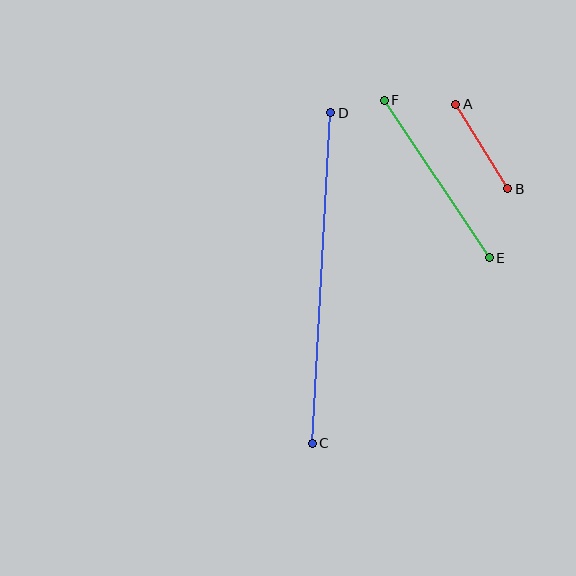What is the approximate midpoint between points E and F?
The midpoint is at approximately (437, 179) pixels.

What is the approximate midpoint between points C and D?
The midpoint is at approximately (322, 278) pixels.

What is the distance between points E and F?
The distance is approximately 189 pixels.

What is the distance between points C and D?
The distance is approximately 331 pixels.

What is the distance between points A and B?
The distance is approximately 99 pixels.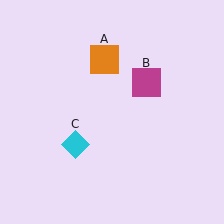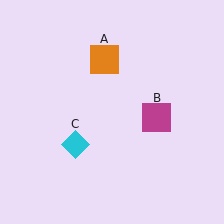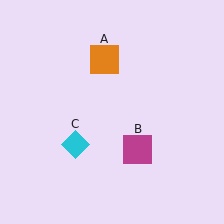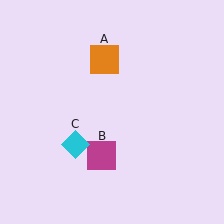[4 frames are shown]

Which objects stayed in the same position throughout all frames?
Orange square (object A) and cyan diamond (object C) remained stationary.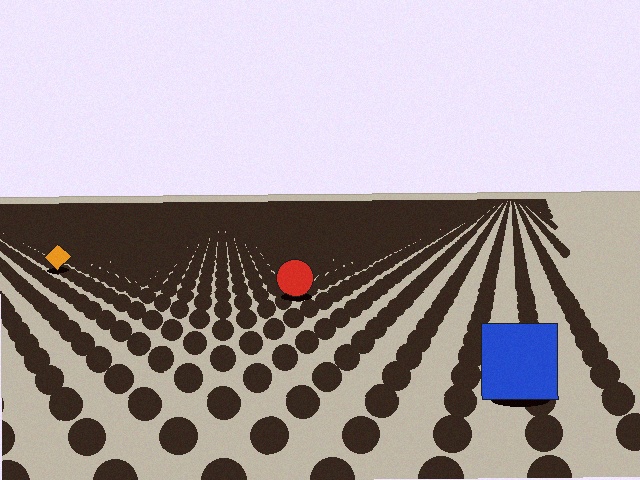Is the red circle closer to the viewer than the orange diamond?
Yes. The red circle is closer — you can tell from the texture gradient: the ground texture is coarser near it.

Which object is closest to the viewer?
The blue square is closest. The texture marks near it are larger and more spread out.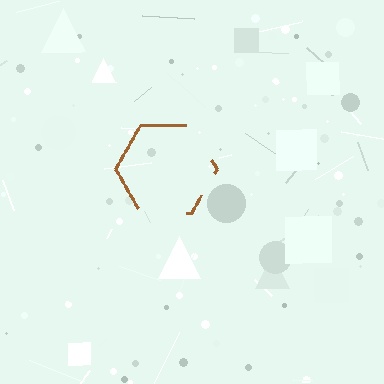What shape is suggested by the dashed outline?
The dashed outline suggests a hexagon.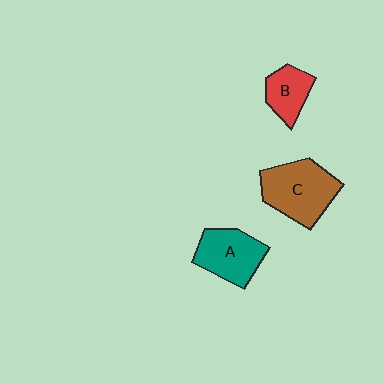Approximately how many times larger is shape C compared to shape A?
Approximately 1.3 times.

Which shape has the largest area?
Shape C (brown).